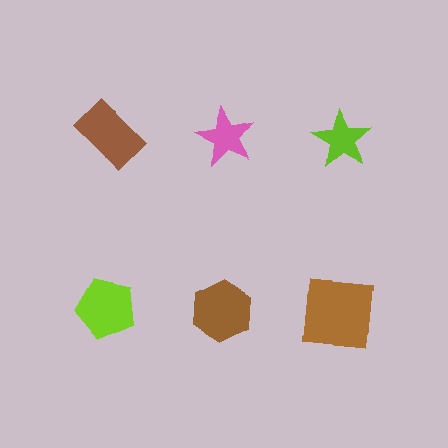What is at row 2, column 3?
A brown square.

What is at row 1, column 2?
A pink star.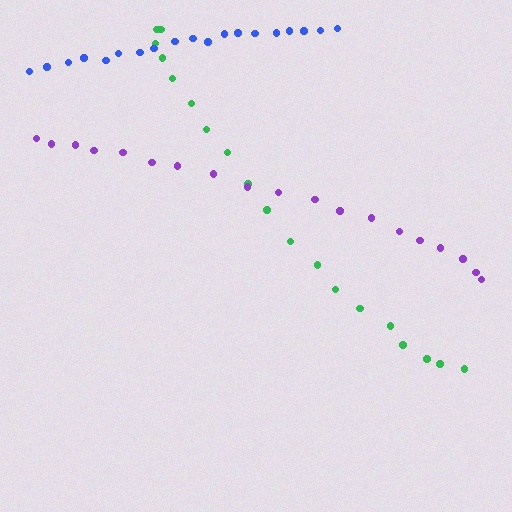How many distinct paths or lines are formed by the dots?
There are 3 distinct paths.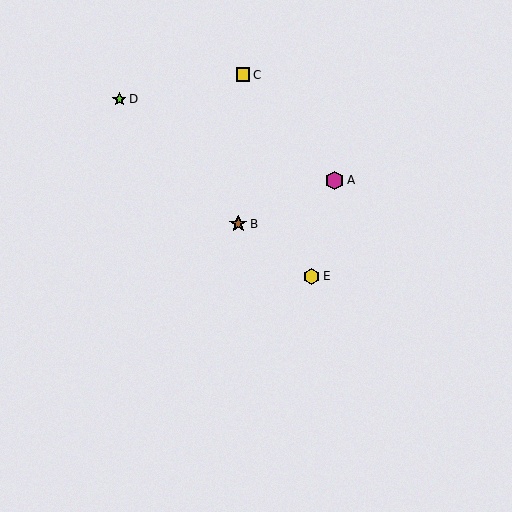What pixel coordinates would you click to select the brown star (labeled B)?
Click at (238, 224) to select the brown star B.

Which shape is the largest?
The magenta hexagon (labeled A) is the largest.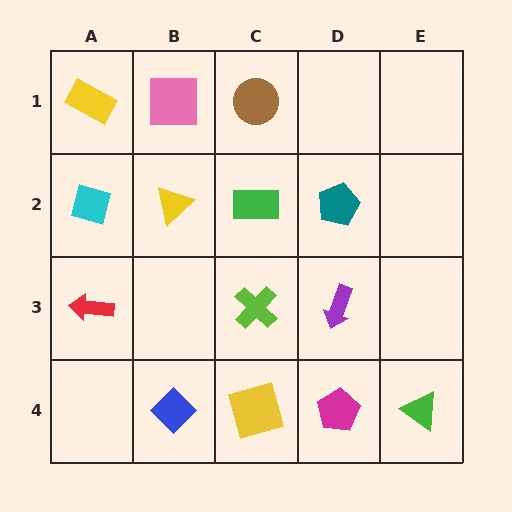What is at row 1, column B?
A pink square.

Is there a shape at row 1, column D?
No, that cell is empty.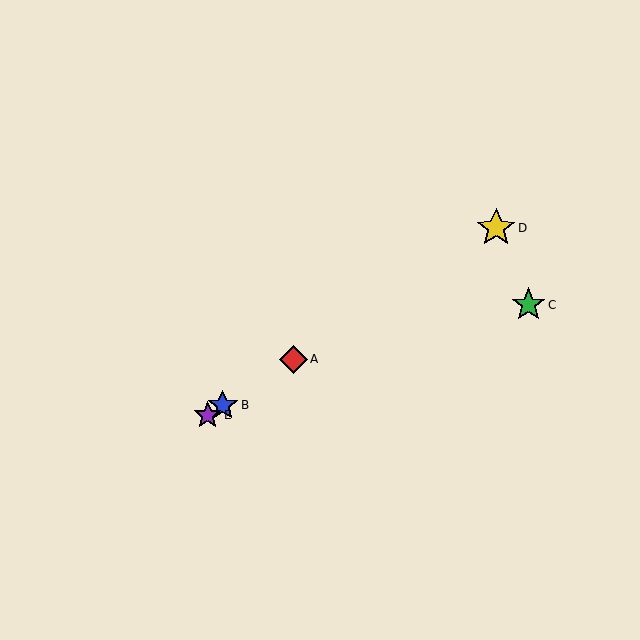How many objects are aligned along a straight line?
4 objects (A, B, D, E) are aligned along a straight line.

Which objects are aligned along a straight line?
Objects A, B, D, E are aligned along a straight line.